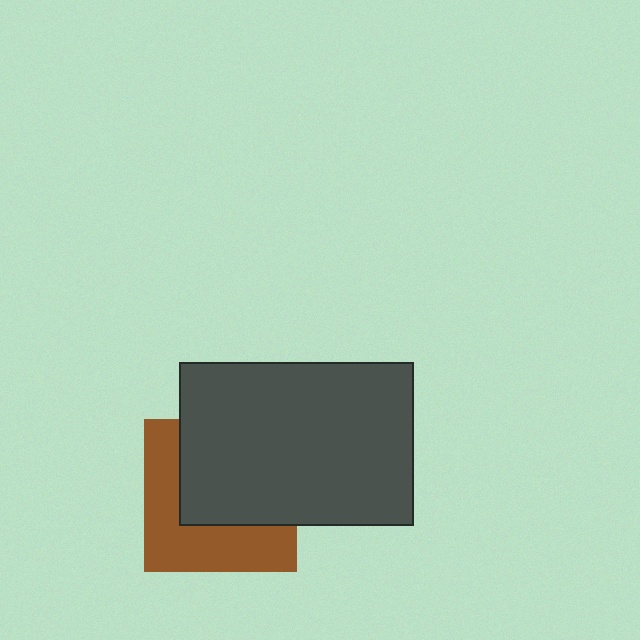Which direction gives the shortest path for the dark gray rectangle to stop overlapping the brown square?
Moving toward the upper-right gives the shortest separation.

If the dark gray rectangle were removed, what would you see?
You would see the complete brown square.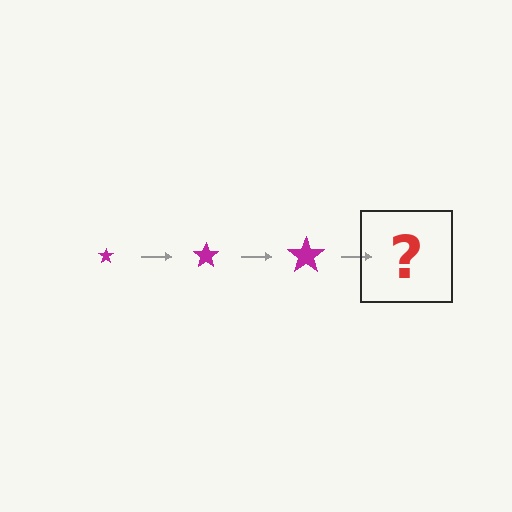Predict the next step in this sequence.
The next step is a magenta star, larger than the previous one.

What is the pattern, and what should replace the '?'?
The pattern is that the star gets progressively larger each step. The '?' should be a magenta star, larger than the previous one.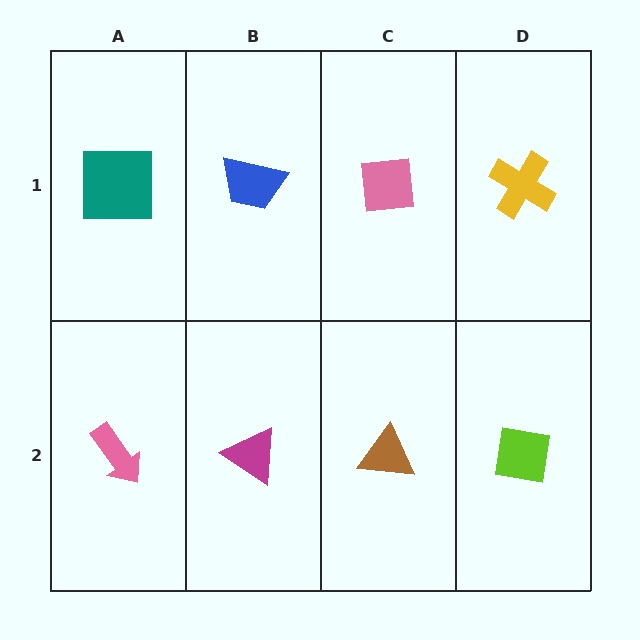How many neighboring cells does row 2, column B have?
3.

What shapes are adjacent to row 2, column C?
A pink square (row 1, column C), a magenta triangle (row 2, column B), a lime square (row 2, column D).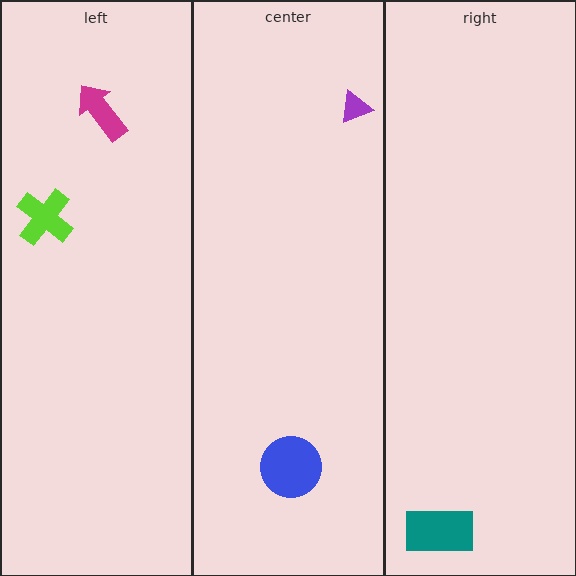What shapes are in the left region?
The magenta arrow, the lime cross.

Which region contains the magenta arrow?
The left region.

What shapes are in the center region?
The purple triangle, the blue circle.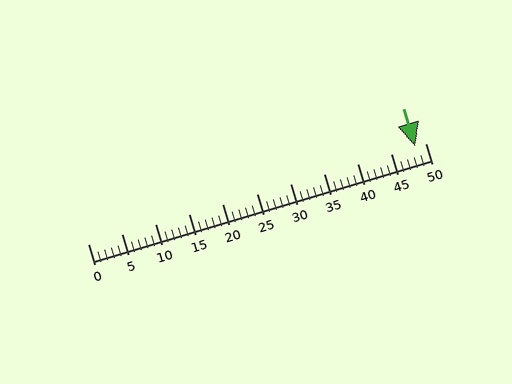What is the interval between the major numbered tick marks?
The major tick marks are spaced 5 units apart.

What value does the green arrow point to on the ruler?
The green arrow points to approximately 48.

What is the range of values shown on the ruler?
The ruler shows values from 0 to 50.